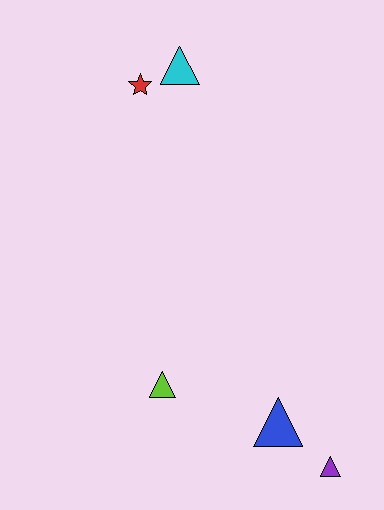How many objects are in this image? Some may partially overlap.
There are 5 objects.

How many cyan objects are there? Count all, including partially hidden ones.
There is 1 cyan object.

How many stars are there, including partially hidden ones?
There is 1 star.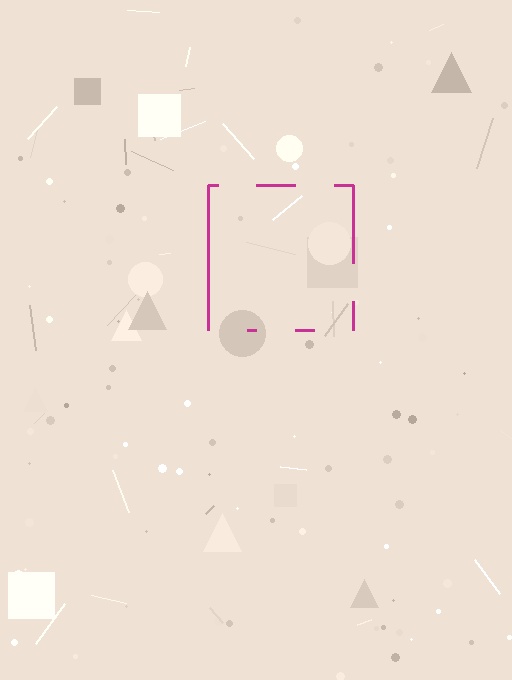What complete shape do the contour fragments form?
The contour fragments form a square.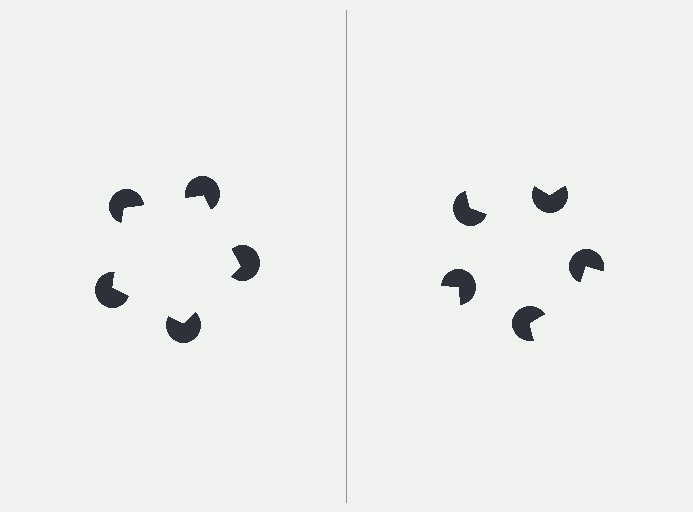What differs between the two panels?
The pac-man discs are positioned identically on both sides; only the wedge orientations differ. On the left they align to a pentagon; on the right they are misaligned.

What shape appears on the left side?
An illusory pentagon.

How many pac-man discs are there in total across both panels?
10 — 5 on each side.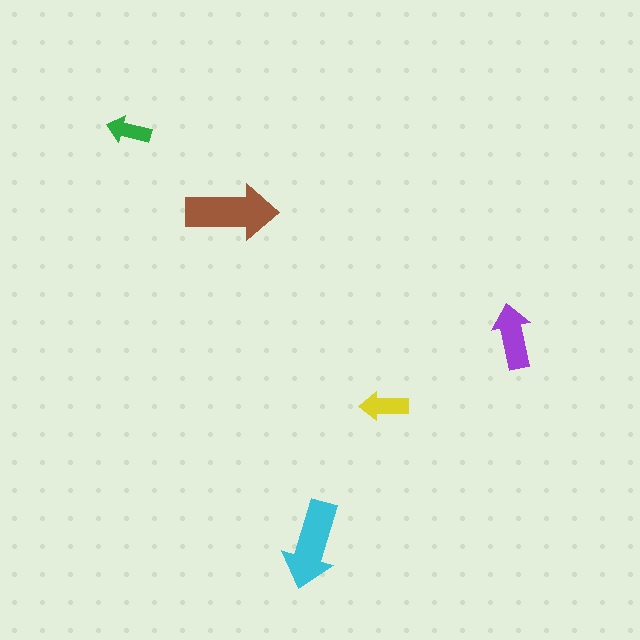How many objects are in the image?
There are 5 objects in the image.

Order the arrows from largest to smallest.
the brown one, the cyan one, the purple one, the yellow one, the green one.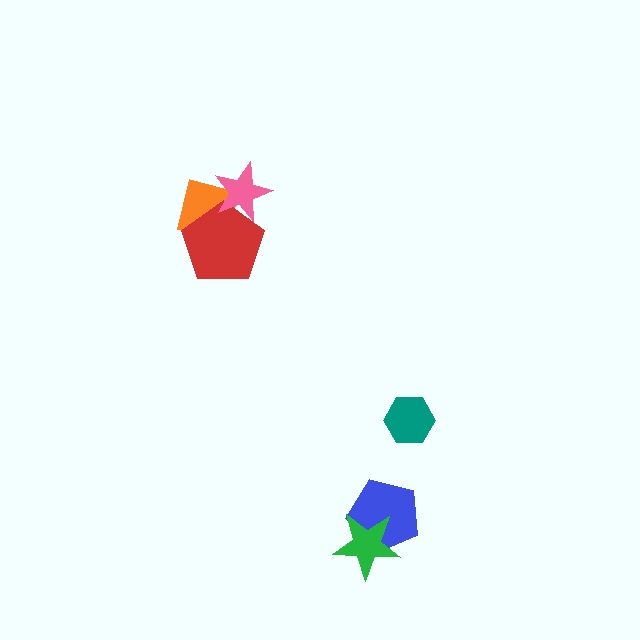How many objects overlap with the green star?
1 object overlaps with the green star.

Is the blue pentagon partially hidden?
Yes, it is partially covered by another shape.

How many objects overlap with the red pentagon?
2 objects overlap with the red pentagon.